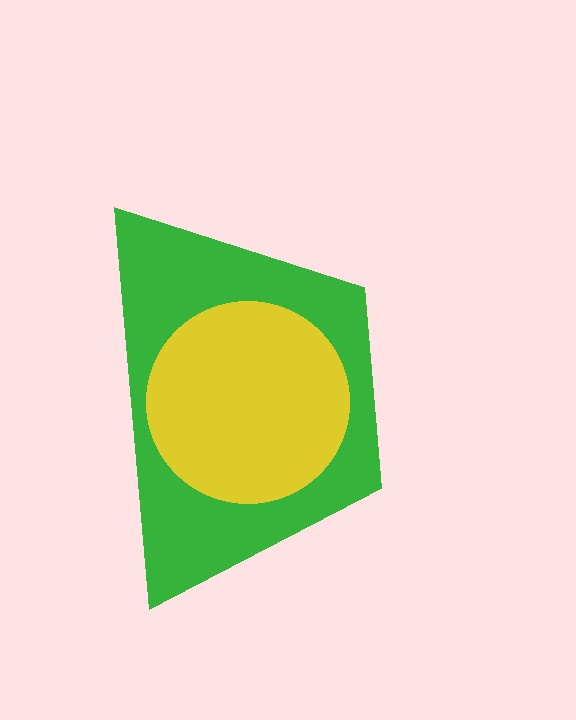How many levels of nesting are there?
2.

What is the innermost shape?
The yellow circle.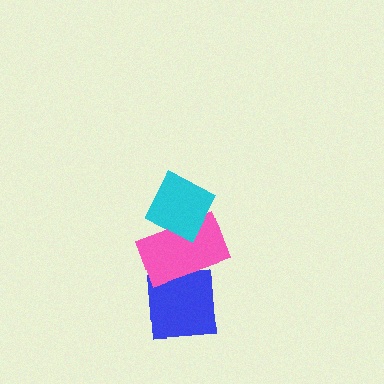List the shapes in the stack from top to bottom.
From top to bottom: the cyan diamond, the pink rectangle, the blue square.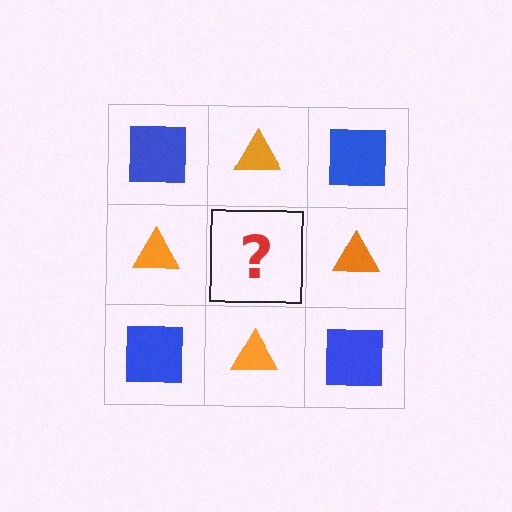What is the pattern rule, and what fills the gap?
The rule is that it alternates blue square and orange triangle in a checkerboard pattern. The gap should be filled with a blue square.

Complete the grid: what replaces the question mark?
The question mark should be replaced with a blue square.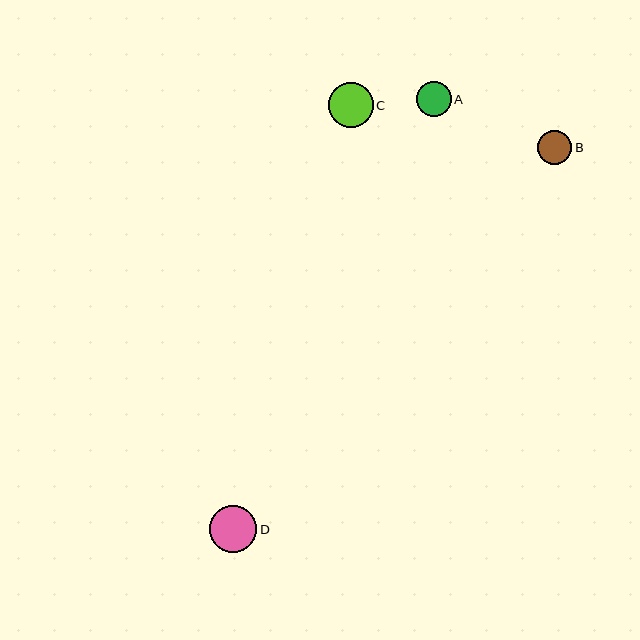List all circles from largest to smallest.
From largest to smallest: D, C, A, B.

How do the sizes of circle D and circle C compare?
Circle D and circle C are approximately the same size.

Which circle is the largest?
Circle D is the largest with a size of approximately 47 pixels.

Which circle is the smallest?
Circle B is the smallest with a size of approximately 34 pixels.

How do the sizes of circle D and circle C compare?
Circle D and circle C are approximately the same size.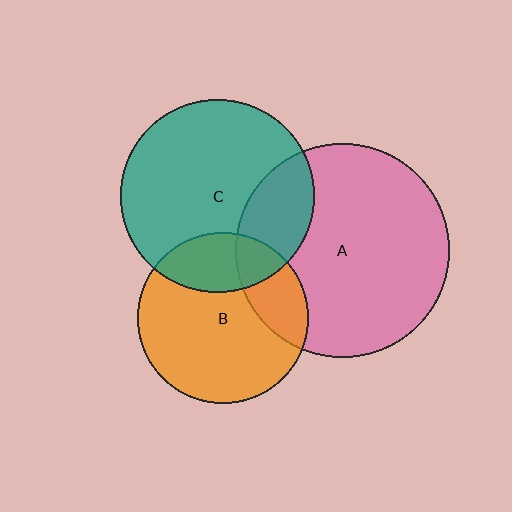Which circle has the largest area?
Circle A (pink).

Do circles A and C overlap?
Yes.